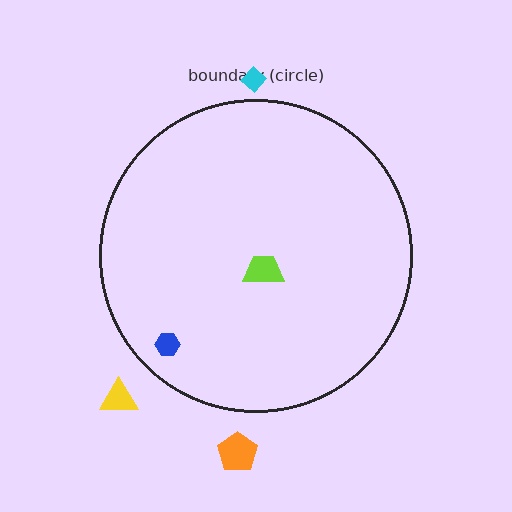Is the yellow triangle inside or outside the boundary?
Outside.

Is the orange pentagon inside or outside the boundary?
Outside.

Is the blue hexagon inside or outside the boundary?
Inside.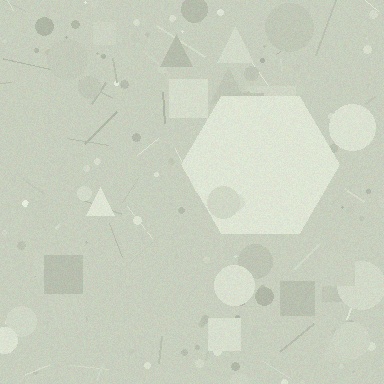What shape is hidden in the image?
A hexagon is hidden in the image.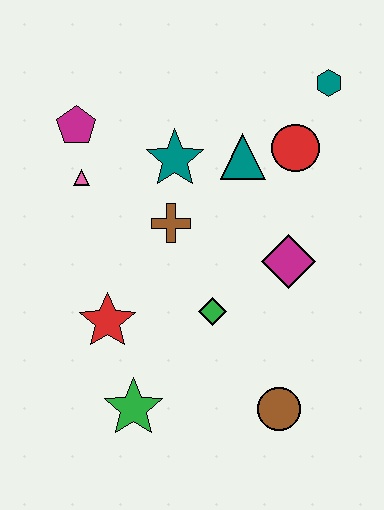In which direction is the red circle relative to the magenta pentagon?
The red circle is to the right of the magenta pentagon.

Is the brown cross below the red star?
No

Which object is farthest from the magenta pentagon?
The brown circle is farthest from the magenta pentagon.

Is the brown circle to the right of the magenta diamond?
No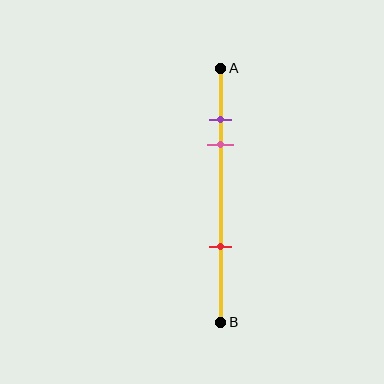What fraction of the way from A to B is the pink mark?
The pink mark is approximately 30% (0.3) of the way from A to B.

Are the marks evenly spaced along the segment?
No, the marks are not evenly spaced.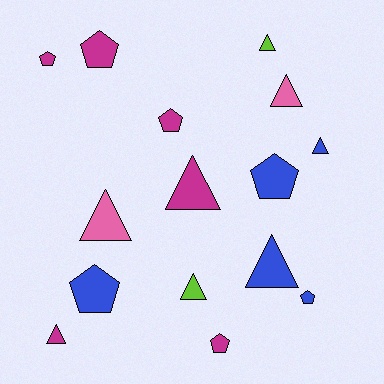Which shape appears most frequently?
Triangle, with 8 objects.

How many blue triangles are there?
There are 2 blue triangles.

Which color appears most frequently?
Magenta, with 6 objects.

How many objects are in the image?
There are 15 objects.